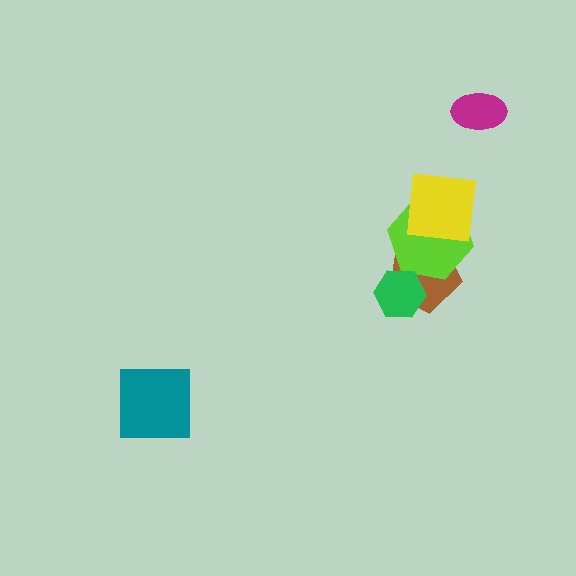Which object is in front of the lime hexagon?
The yellow square is in front of the lime hexagon.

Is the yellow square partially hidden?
No, no other shape covers it.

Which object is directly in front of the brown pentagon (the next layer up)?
The lime hexagon is directly in front of the brown pentagon.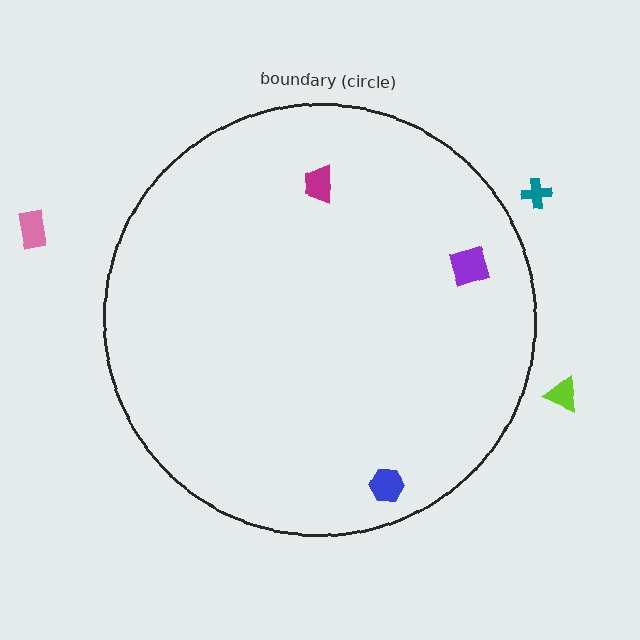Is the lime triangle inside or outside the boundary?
Outside.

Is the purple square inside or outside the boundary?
Inside.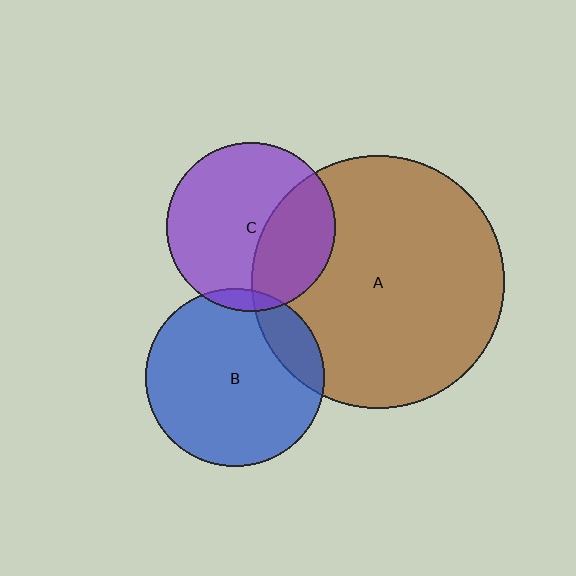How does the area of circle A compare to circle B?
Approximately 2.0 times.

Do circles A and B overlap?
Yes.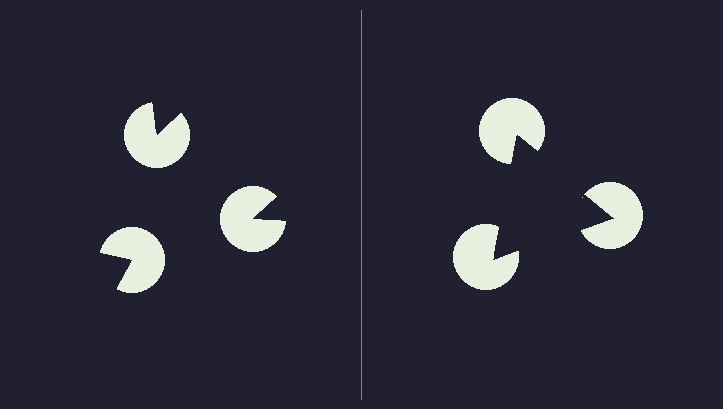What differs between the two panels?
The pac-man discs are positioned identically on both sides; only the wedge orientations differ. On the right they align to a triangle; on the left they are misaligned.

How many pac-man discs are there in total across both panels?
6 — 3 on each side.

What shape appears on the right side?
An illusory triangle.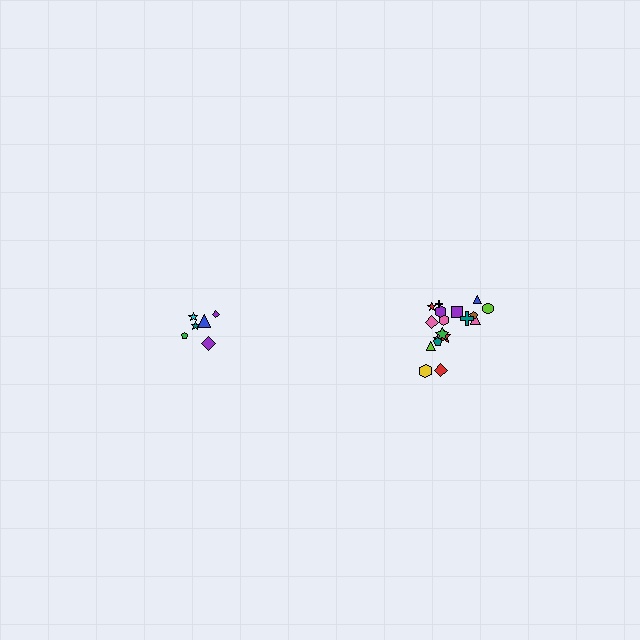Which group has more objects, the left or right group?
The right group.